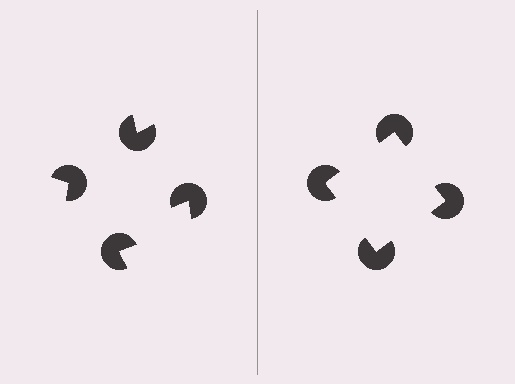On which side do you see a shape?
An illusory square appears on the right side. On the left side the wedge cuts are rotated, so no coherent shape forms.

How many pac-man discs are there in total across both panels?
8 — 4 on each side.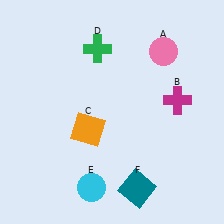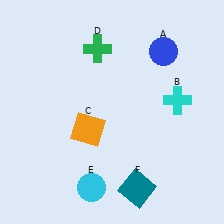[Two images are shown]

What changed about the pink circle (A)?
In Image 1, A is pink. In Image 2, it changed to blue.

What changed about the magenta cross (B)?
In Image 1, B is magenta. In Image 2, it changed to cyan.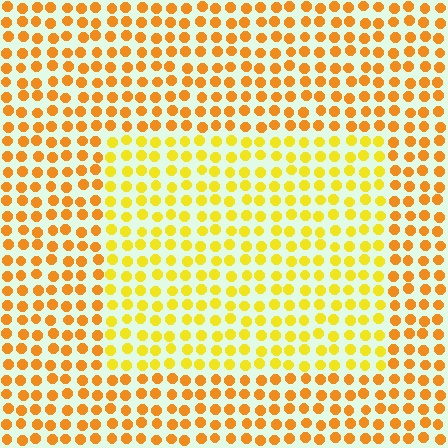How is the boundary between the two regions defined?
The boundary is defined purely by a slight shift in hue (about 25 degrees). Spacing, size, and orientation are identical on both sides.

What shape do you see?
I see a rectangle.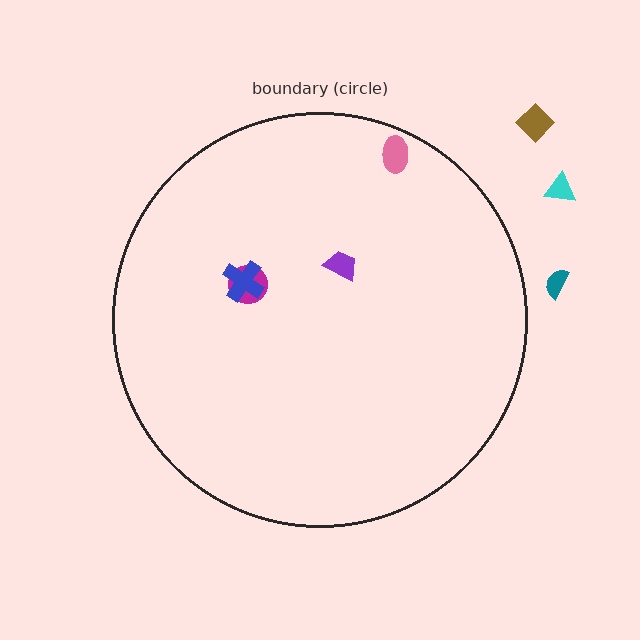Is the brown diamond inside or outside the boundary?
Outside.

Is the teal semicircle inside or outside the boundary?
Outside.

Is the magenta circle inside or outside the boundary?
Inside.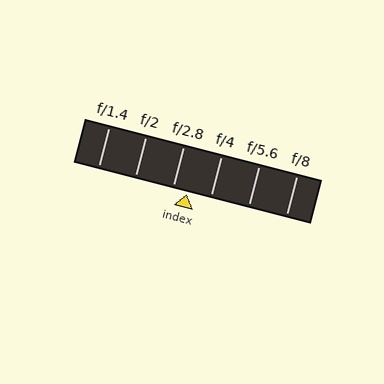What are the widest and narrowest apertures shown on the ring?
The widest aperture shown is f/1.4 and the narrowest is f/8.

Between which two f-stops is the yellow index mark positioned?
The index mark is between f/2.8 and f/4.